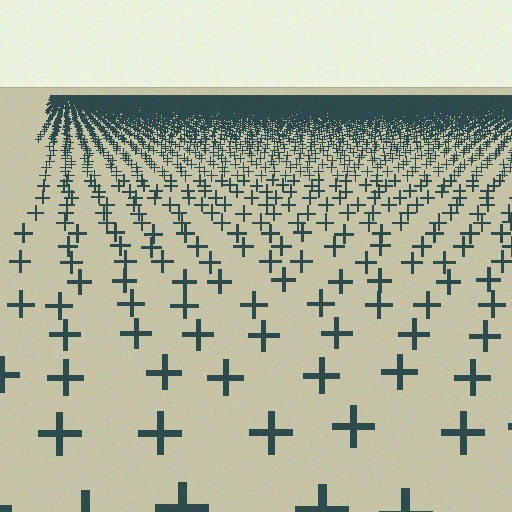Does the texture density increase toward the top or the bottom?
Density increases toward the top.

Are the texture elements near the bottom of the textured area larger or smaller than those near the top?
Larger. Near the bottom, elements are closer to the viewer and appear at a bigger on-screen size.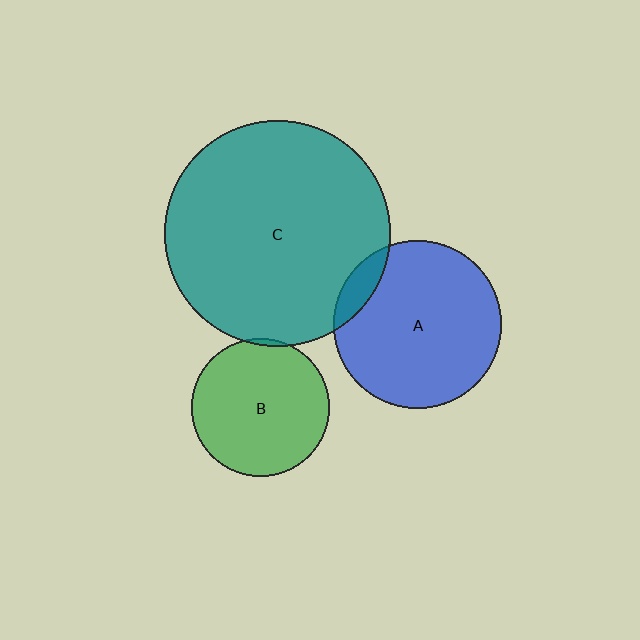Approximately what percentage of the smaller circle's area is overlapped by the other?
Approximately 10%.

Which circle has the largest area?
Circle C (teal).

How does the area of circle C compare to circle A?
Approximately 1.8 times.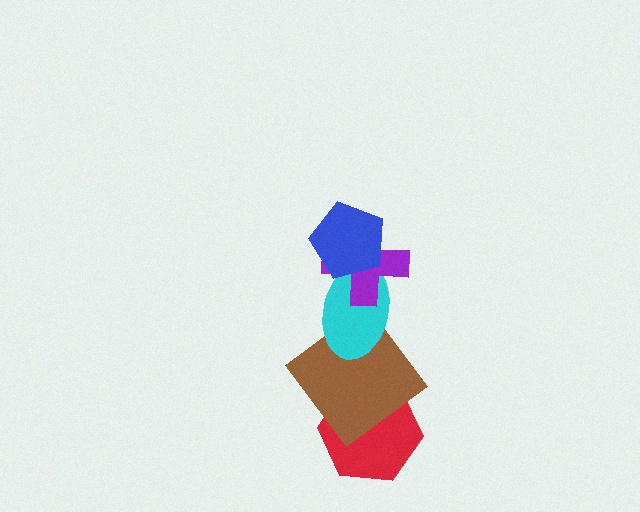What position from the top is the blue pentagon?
The blue pentagon is 1st from the top.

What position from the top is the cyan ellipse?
The cyan ellipse is 3rd from the top.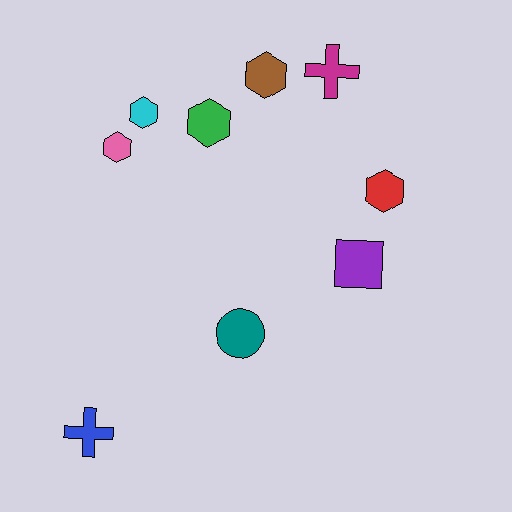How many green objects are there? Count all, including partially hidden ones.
There is 1 green object.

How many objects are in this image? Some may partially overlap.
There are 9 objects.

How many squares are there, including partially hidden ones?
There is 1 square.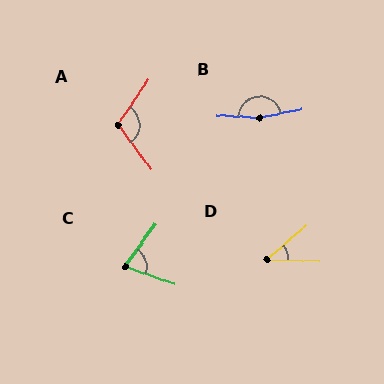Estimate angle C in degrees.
Approximately 74 degrees.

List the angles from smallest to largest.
D (42°), C (74°), A (109°), B (165°).